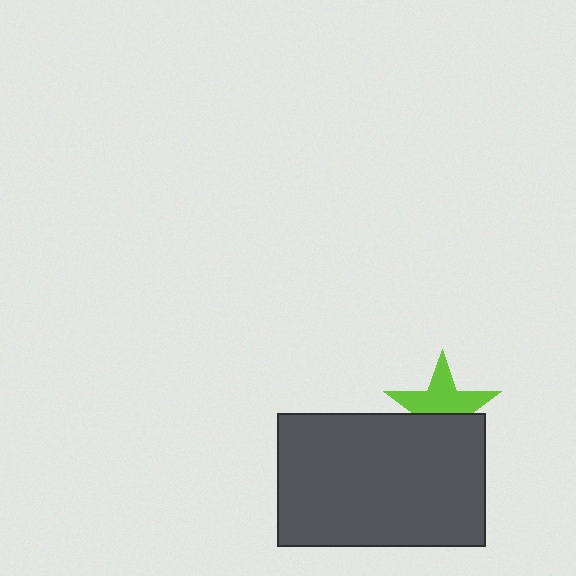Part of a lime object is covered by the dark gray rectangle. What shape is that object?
It is a star.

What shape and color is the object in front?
The object in front is a dark gray rectangle.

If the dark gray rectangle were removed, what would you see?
You would see the complete lime star.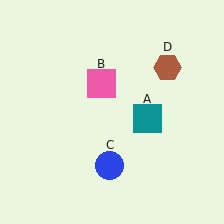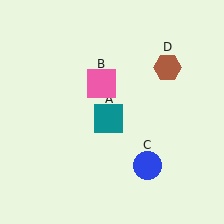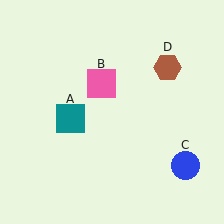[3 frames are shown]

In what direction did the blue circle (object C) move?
The blue circle (object C) moved right.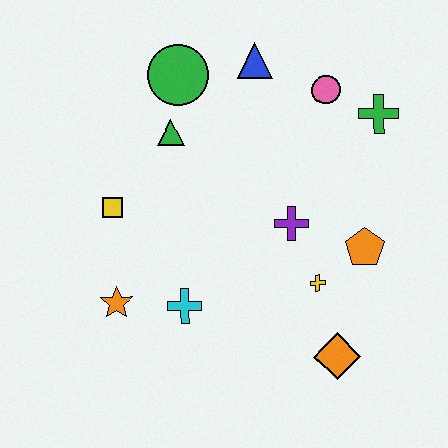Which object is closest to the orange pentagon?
The yellow cross is closest to the orange pentagon.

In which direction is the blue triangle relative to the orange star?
The blue triangle is above the orange star.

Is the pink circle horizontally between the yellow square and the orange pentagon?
Yes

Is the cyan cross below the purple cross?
Yes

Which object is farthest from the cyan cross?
The green cross is farthest from the cyan cross.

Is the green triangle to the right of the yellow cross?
No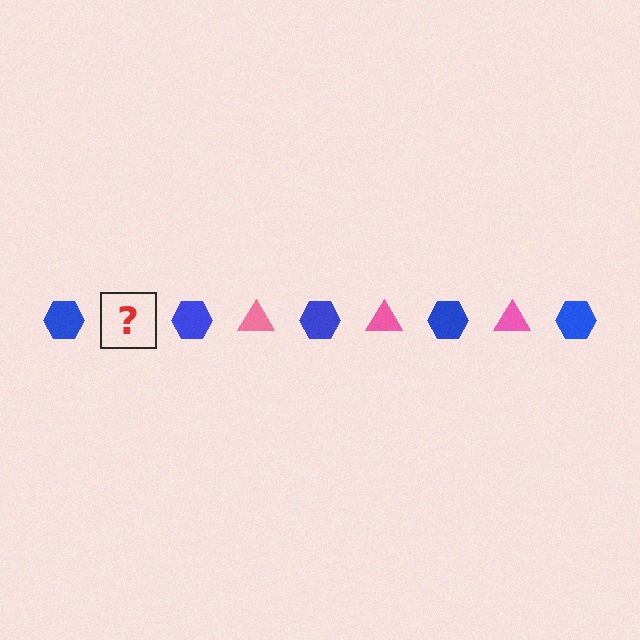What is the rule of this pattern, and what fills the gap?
The rule is that the pattern alternates between blue hexagon and pink triangle. The gap should be filled with a pink triangle.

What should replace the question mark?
The question mark should be replaced with a pink triangle.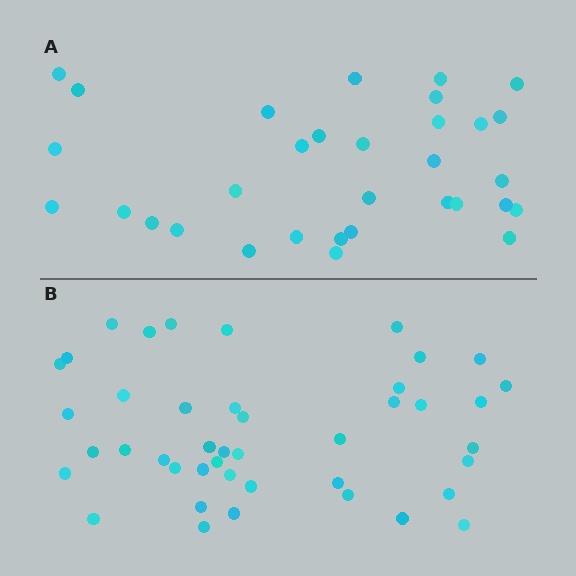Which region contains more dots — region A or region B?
Region B (the bottom region) has more dots.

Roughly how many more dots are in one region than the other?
Region B has roughly 12 or so more dots than region A.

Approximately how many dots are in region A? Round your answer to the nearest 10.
About 30 dots. (The exact count is 32, which rounds to 30.)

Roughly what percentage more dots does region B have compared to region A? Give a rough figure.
About 35% more.